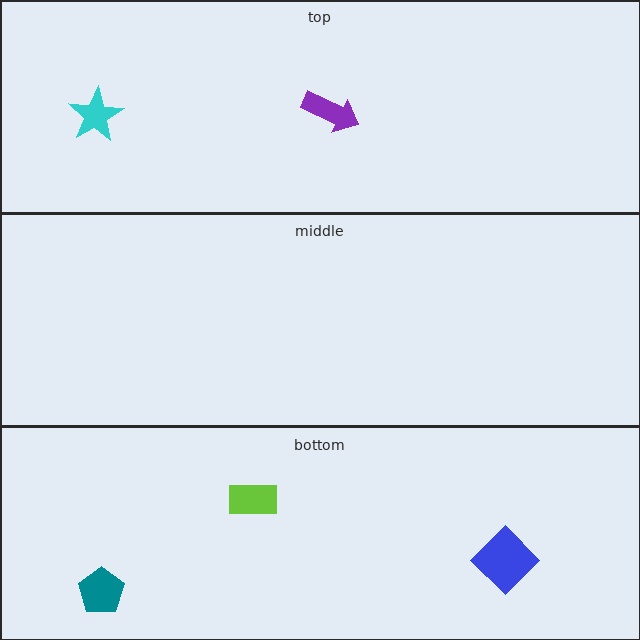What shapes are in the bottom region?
The lime rectangle, the blue diamond, the teal pentagon.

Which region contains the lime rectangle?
The bottom region.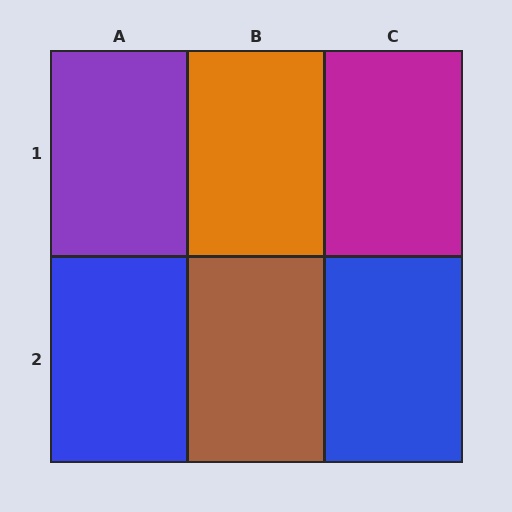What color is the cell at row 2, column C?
Blue.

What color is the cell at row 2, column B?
Brown.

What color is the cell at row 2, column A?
Blue.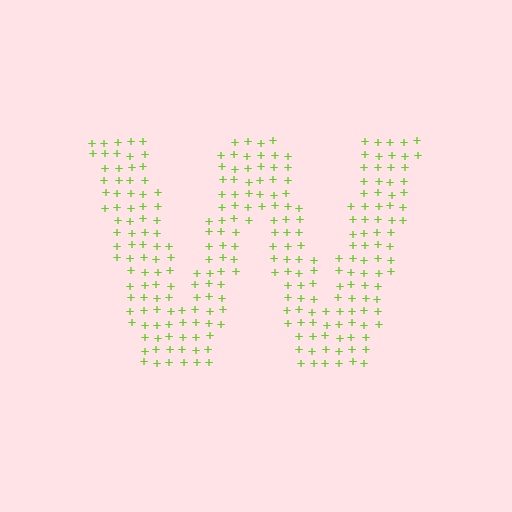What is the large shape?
The large shape is the letter W.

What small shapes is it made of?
It is made of small plus signs.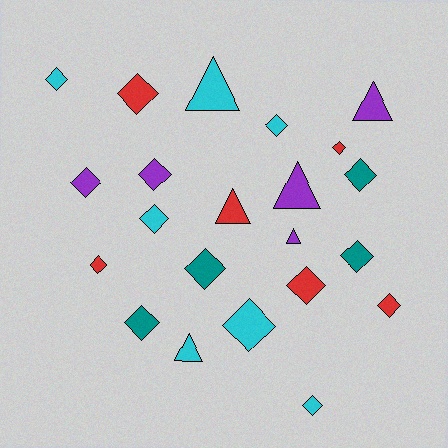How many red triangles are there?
There is 1 red triangle.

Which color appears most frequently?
Cyan, with 7 objects.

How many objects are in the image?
There are 22 objects.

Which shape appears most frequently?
Diamond, with 16 objects.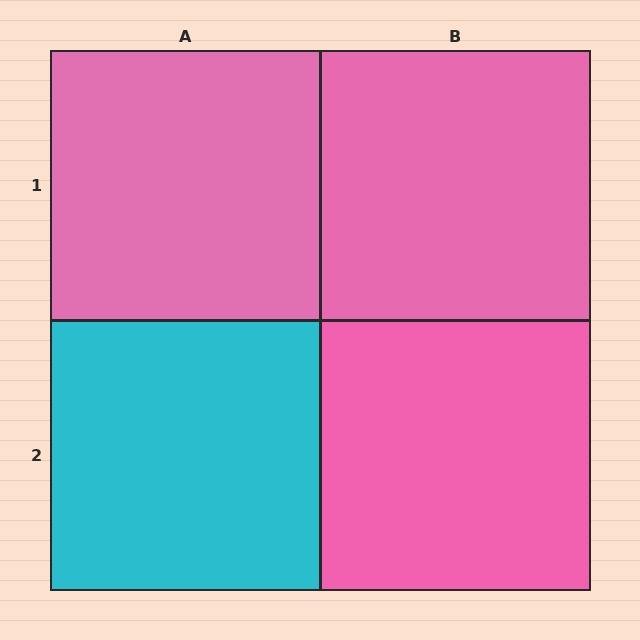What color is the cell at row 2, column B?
Pink.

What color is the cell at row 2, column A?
Cyan.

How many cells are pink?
3 cells are pink.